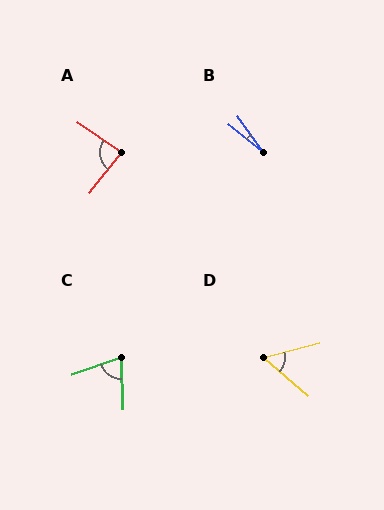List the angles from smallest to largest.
B (16°), D (55°), C (72°), A (86°).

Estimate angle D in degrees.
Approximately 55 degrees.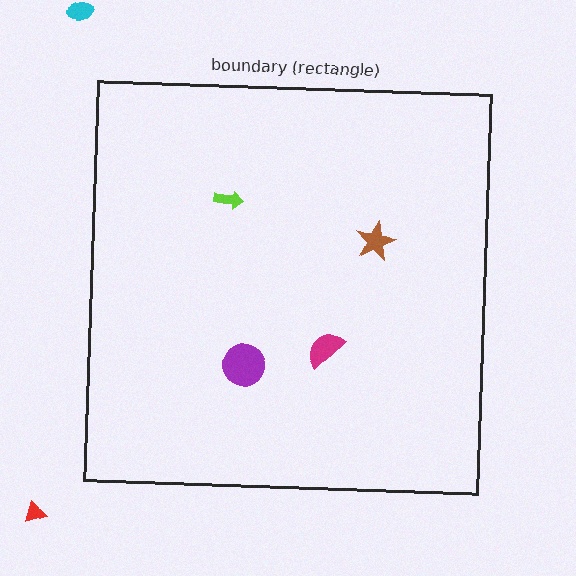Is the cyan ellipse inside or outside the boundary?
Outside.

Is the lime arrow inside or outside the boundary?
Inside.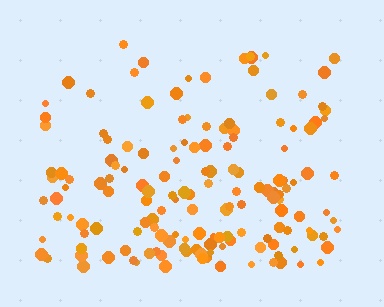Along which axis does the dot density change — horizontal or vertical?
Vertical.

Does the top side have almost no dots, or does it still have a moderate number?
Still a moderate number, just noticeably fewer than the bottom.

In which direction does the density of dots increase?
From top to bottom, with the bottom side densest.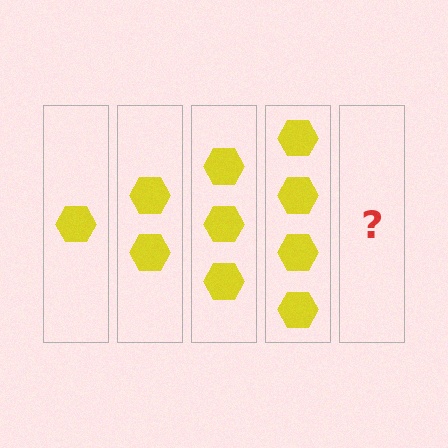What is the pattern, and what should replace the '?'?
The pattern is that each step adds one more hexagon. The '?' should be 5 hexagons.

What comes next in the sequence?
The next element should be 5 hexagons.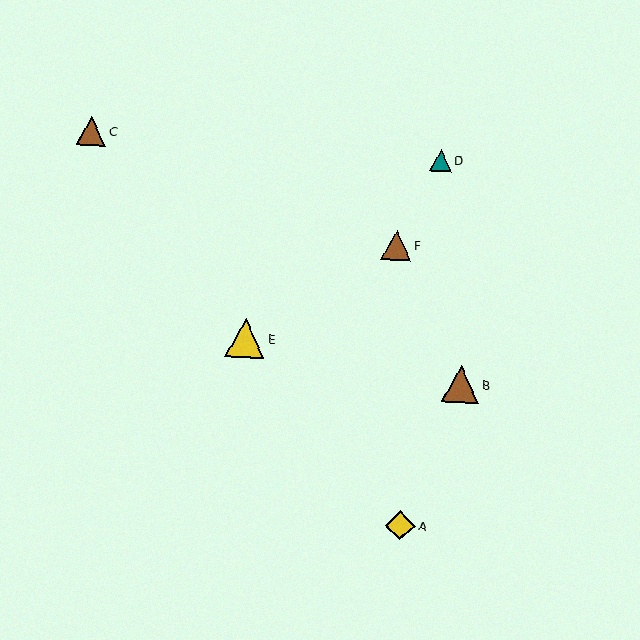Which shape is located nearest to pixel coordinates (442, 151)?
The teal triangle (labeled D) at (440, 160) is nearest to that location.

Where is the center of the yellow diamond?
The center of the yellow diamond is at (400, 525).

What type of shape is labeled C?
Shape C is a brown triangle.